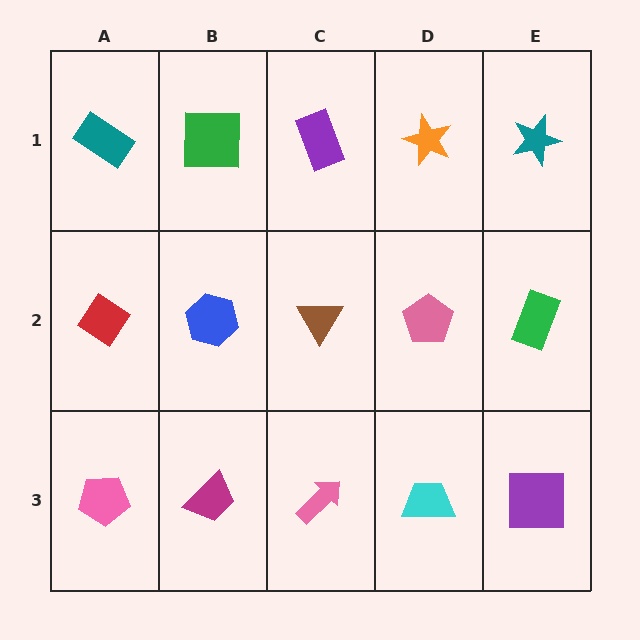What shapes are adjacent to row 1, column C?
A brown triangle (row 2, column C), a green square (row 1, column B), an orange star (row 1, column D).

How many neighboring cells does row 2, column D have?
4.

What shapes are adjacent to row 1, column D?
A pink pentagon (row 2, column D), a purple rectangle (row 1, column C), a teal star (row 1, column E).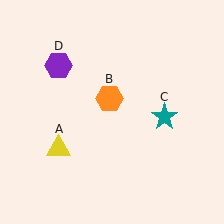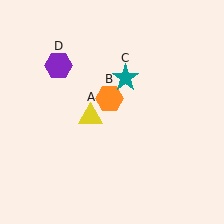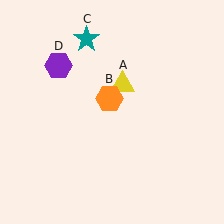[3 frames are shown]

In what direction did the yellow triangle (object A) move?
The yellow triangle (object A) moved up and to the right.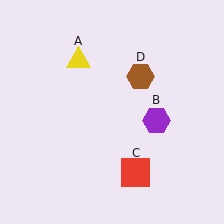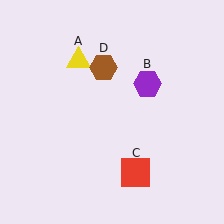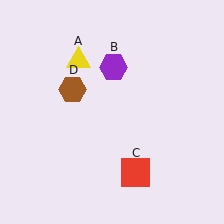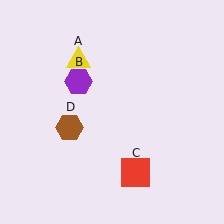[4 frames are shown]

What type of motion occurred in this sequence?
The purple hexagon (object B), brown hexagon (object D) rotated counterclockwise around the center of the scene.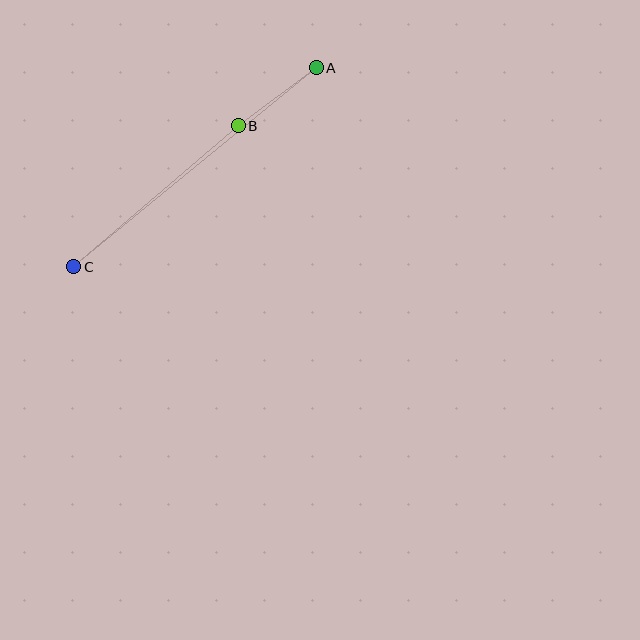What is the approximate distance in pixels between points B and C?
The distance between B and C is approximately 217 pixels.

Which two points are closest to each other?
Points A and B are closest to each other.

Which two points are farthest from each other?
Points A and C are farthest from each other.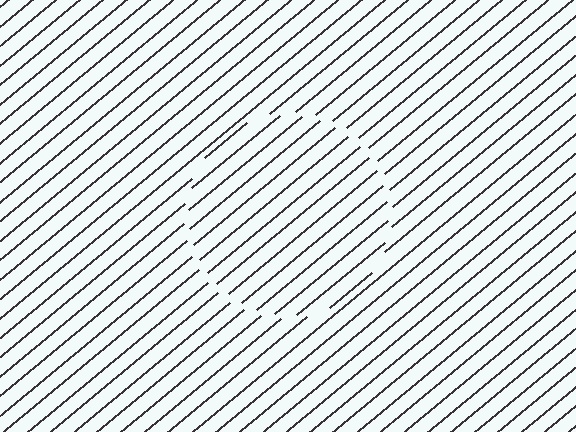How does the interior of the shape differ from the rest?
The interior of the shape contains the same grating, shifted by half a period — the contour is defined by the phase discontinuity where line-ends from the inner and outer gratings abut.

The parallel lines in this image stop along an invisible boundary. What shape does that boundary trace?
An illusory circle. The interior of the shape contains the same grating, shifted by half a period — the contour is defined by the phase discontinuity where line-ends from the inner and outer gratings abut.